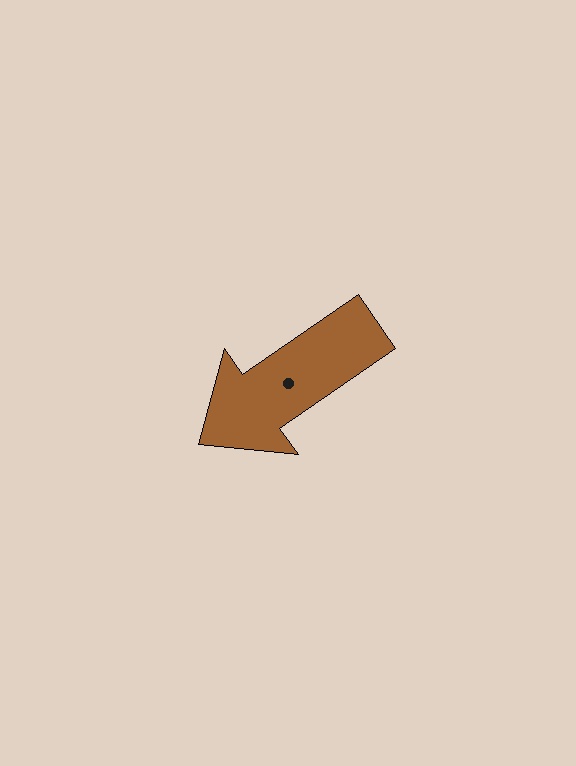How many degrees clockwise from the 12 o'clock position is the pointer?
Approximately 235 degrees.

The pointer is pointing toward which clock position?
Roughly 8 o'clock.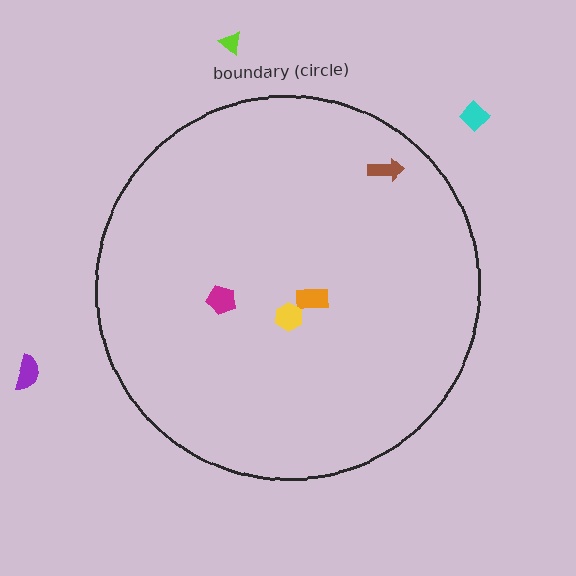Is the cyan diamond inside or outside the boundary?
Outside.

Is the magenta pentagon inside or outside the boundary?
Inside.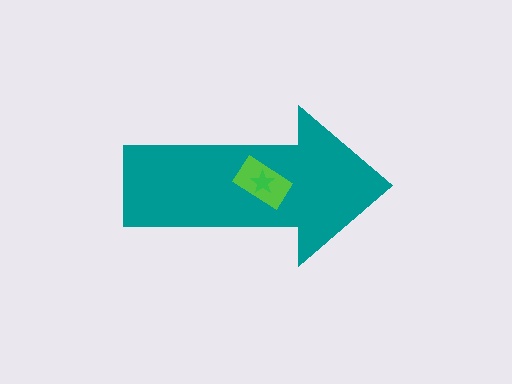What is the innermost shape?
The green star.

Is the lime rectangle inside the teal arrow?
Yes.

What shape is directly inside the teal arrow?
The lime rectangle.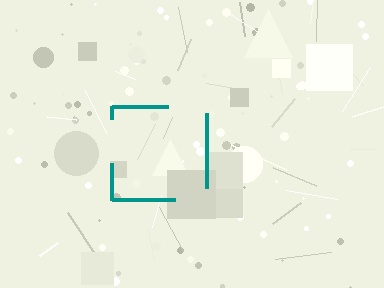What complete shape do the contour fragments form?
The contour fragments form a square.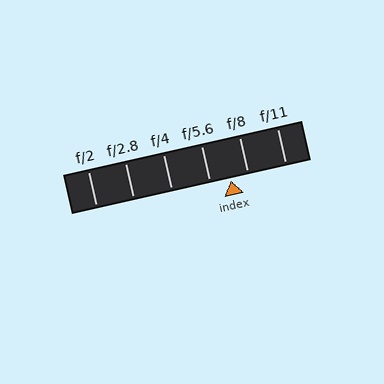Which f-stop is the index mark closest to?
The index mark is closest to f/8.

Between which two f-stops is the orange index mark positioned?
The index mark is between f/5.6 and f/8.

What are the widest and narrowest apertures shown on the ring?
The widest aperture shown is f/2 and the narrowest is f/11.